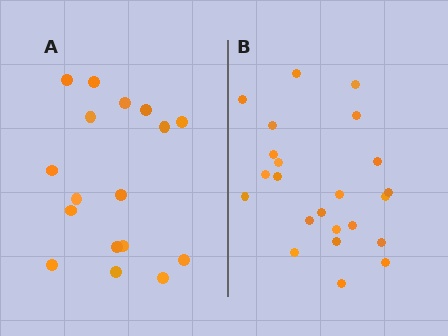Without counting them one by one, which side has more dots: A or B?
Region B (the right region) has more dots.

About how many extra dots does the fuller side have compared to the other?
Region B has about 6 more dots than region A.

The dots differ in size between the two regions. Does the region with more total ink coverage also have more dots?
No. Region A has more total ink coverage because its dots are larger, but region B actually contains more individual dots. Total area can be misleading — the number of items is what matters here.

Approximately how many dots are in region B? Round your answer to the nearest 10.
About 20 dots. (The exact count is 23, which rounds to 20.)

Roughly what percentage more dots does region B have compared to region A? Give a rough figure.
About 35% more.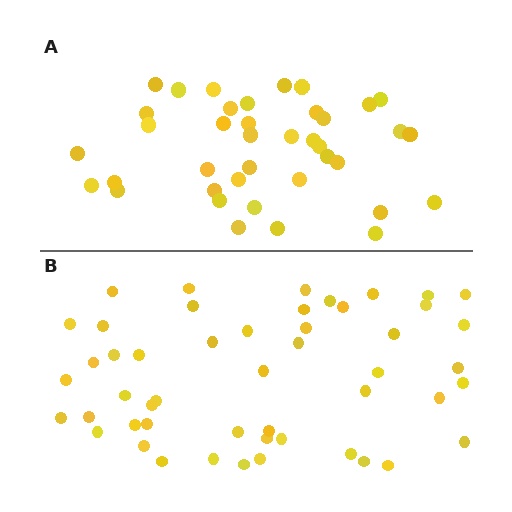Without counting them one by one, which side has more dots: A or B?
Region B (the bottom region) has more dots.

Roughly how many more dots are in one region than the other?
Region B has roughly 12 or so more dots than region A.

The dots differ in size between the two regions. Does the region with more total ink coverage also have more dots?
No. Region A has more total ink coverage because its dots are larger, but region B actually contains more individual dots. Total area can be misleading — the number of items is what matters here.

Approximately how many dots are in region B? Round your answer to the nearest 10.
About 50 dots.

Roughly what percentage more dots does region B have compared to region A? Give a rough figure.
About 30% more.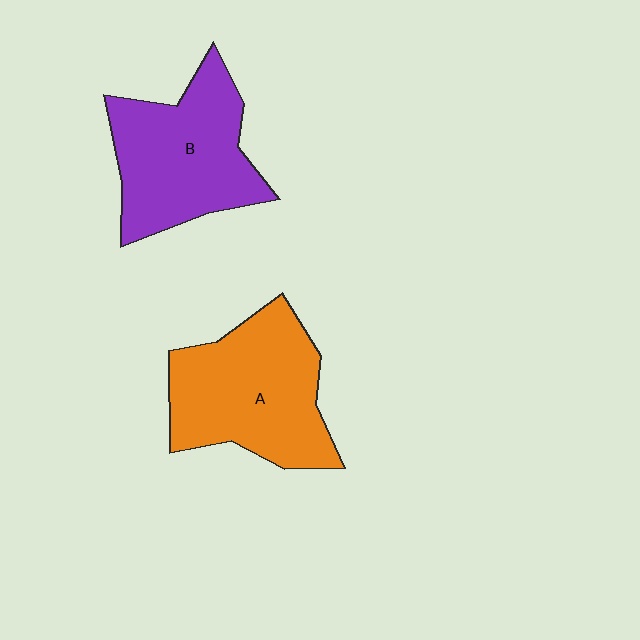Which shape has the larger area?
Shape A (orange).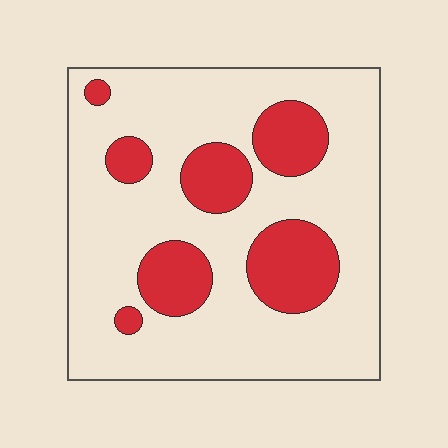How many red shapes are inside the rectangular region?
7.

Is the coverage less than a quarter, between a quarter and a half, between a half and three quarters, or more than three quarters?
Less than a quarter.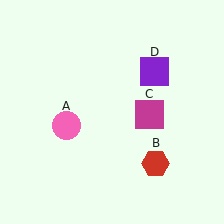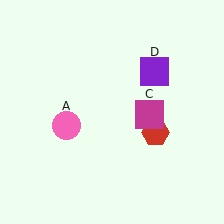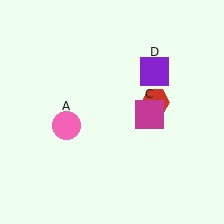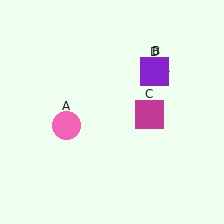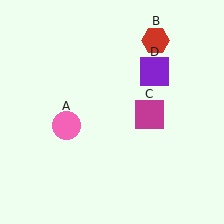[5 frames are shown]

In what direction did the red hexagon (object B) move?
The red hexagon (object B) moved up.